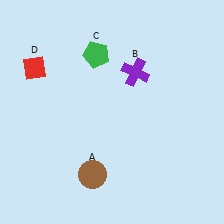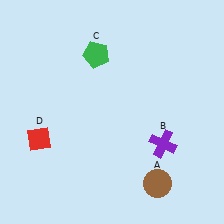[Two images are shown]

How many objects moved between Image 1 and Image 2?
3 objects moved between the two images.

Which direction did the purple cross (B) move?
The purple cross (B) moved down.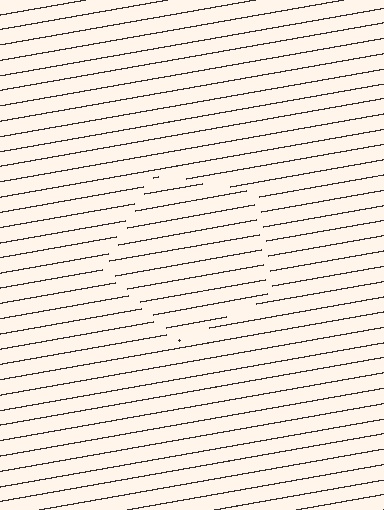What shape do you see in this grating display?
An illusory pentagon. The interior of the shape contains the same grating, shifted by half a period — the contour is defined by the phase discontinuity where line-ends from the inner and outer gratings abut.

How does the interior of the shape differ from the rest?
The interior of the shape contains the same grating, shifted by half a period — the contour is defined by the phase discontinuity where line-ends from the inner and outer gratings abut.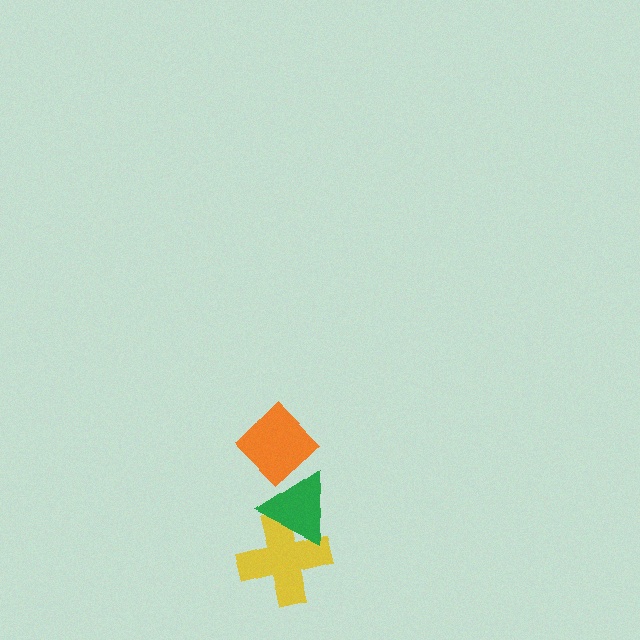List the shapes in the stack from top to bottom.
From top to bottom: the orange diamond, the green triangle, the yellow cross.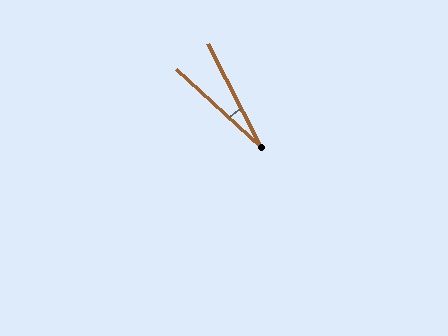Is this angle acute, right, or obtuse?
It is acute.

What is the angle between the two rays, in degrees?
Approximately 20 degrees.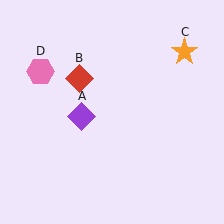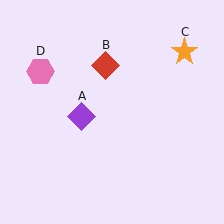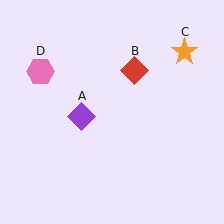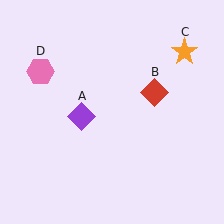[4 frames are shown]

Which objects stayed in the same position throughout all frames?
Purple diamond (object A) and orange star (object C) and pink hexagon (object D) remained stationary.